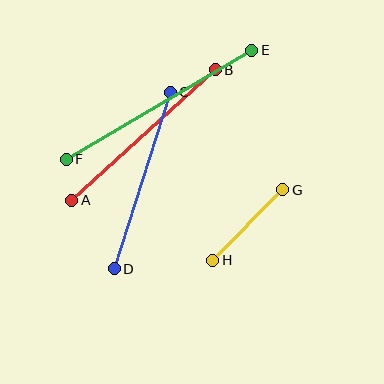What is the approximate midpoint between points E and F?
The midpoint is at approximately (159, 105) pixels.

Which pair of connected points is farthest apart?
Points E and F are farthest apart.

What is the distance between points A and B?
The distance is approximately 194 pixels.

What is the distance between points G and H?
The distance is approximately 99 pixels.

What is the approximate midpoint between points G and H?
The midpoint is at approximately (248, 225) pixels.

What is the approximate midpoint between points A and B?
The midpoint is at approximately (144, 135) pixels.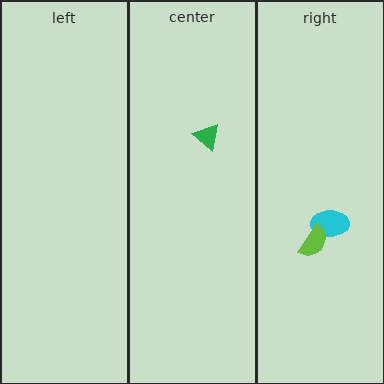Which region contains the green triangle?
The center region.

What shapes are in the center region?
The green triangle.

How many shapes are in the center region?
1.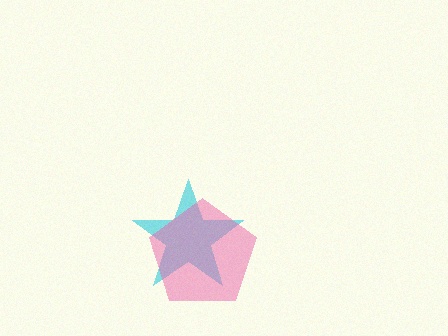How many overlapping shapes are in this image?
There are 2 overlapping shapes in the image.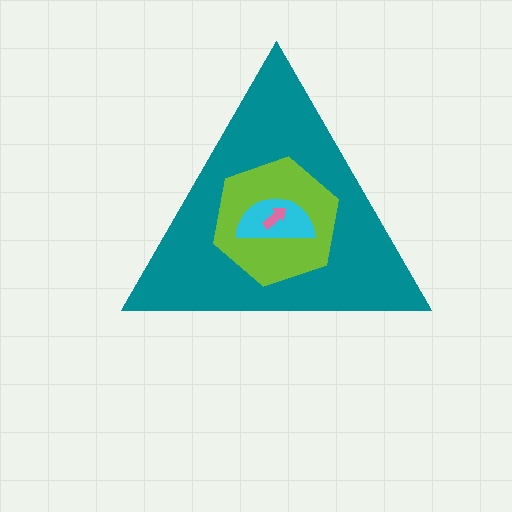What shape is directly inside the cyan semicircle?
The pink arrow.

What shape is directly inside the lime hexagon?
The cyan semicircle.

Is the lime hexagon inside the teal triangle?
Yes.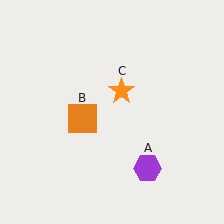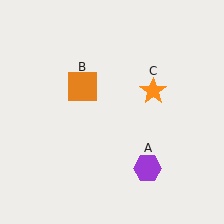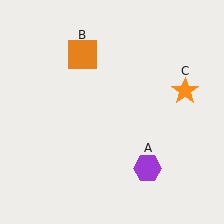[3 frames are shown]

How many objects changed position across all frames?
2 objects changed position: orange square (object B), orange star (object C).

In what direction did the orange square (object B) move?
The orange square (object B) moved up.